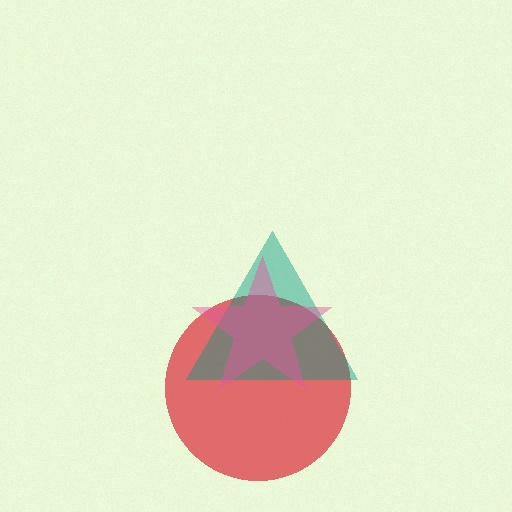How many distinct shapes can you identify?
There are 3 distinct shapes: a red circle, a teal triangle, a pink star.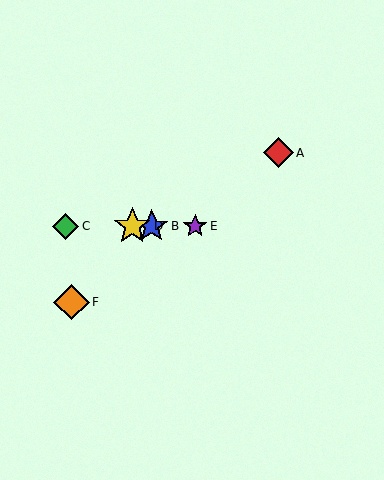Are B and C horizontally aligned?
Yes, both are at y≈226.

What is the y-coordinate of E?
Object E is at y≈226.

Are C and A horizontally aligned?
No, C is at y≈226 and A is at y≈153.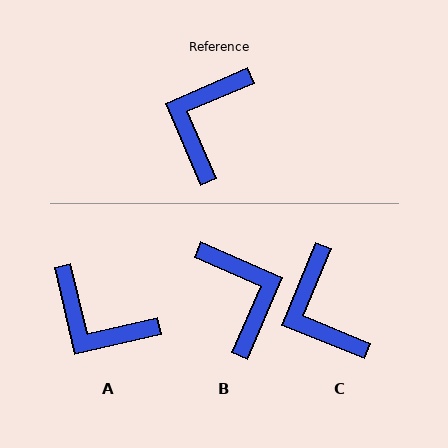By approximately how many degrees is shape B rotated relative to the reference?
Approximately 137 degrees clockwise.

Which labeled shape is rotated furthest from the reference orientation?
B, about 137 degrees away.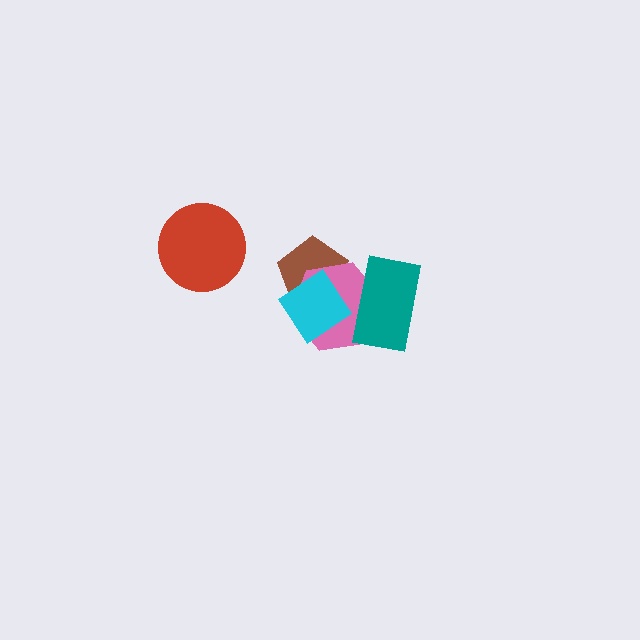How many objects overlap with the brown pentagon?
2 objects overlap with the brown pentagon.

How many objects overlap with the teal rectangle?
1 object overlaps with the teal rectangle.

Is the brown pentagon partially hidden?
Yes, it is partially covered by another shape.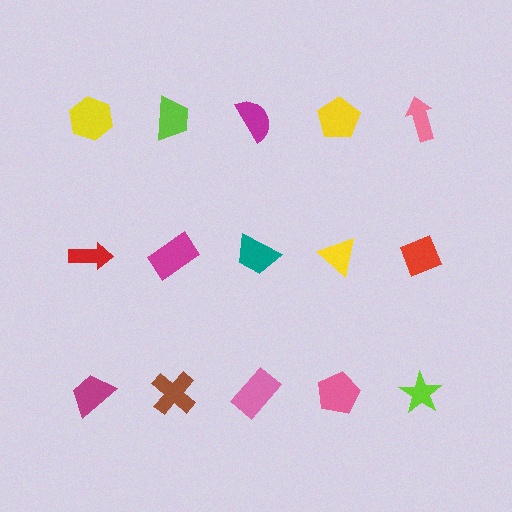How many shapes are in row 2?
5 shapes.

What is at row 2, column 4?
A yellow triangle.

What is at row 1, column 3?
A magenta semicircle.